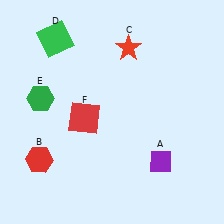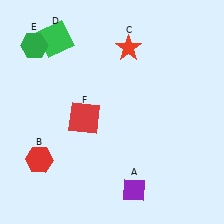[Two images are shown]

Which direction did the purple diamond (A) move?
The purple diamond (A) moved down.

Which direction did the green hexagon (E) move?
The green hexagon (E) moved up.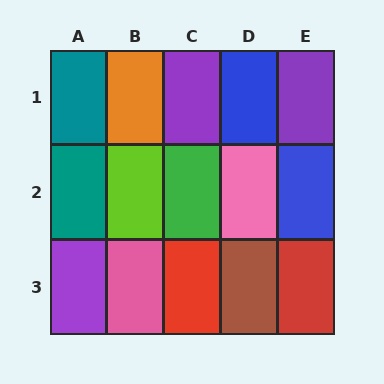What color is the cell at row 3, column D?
Brown.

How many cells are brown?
1 cell is brown.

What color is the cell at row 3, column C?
Red.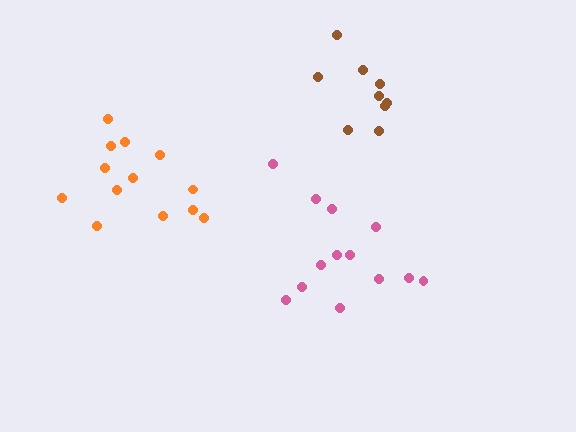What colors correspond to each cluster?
The clusters are colored: orange, pink, brown.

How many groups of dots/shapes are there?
There are 3 groups.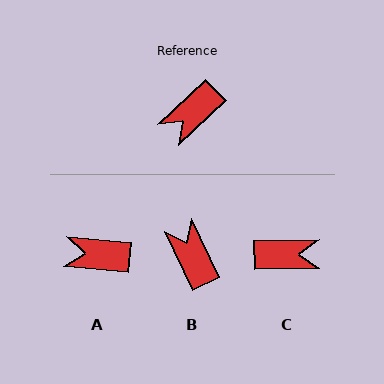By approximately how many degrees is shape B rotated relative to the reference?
Approximately 107 degrees clockwise.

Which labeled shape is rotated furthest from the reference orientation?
C, about 137 degrees away.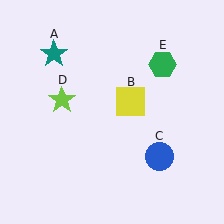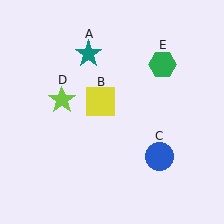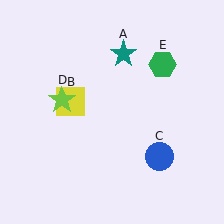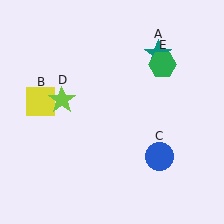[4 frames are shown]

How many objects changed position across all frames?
2 objects changed position: teal star (object A), yellow square (object B).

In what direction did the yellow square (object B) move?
The yellow square (object B) moved left.